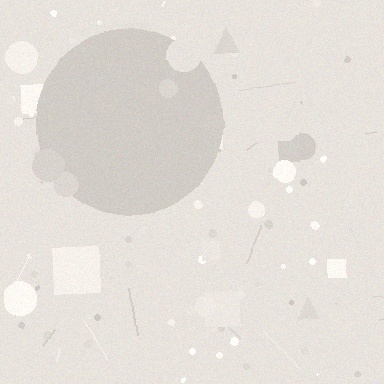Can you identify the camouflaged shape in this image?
The camouflaged shape is a circle.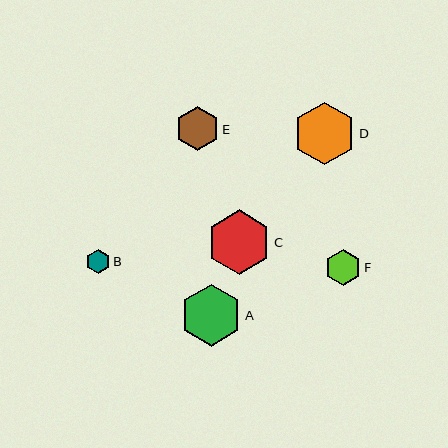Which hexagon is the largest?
Hexagon C is the largest with a size of approximately 64 pixels.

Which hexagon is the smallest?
Hexagon B is the smallest with a size of approximately 24 pixels.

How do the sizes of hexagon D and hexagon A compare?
Hexagon D and hexagon A are approximately the same size.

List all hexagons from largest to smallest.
From largest to smallest: C, D, A, E, F, B.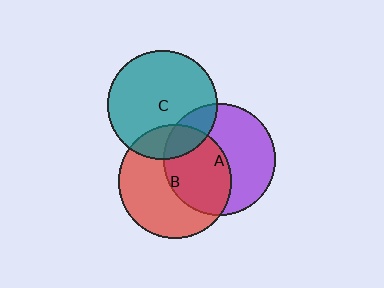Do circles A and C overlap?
Yes.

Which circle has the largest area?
Circle B (red).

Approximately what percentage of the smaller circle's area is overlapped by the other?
Approximately 20%.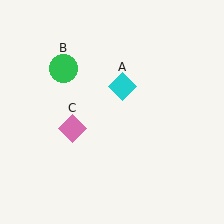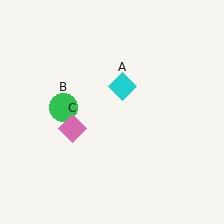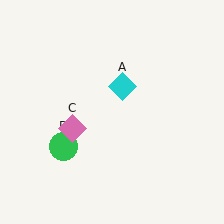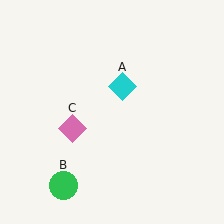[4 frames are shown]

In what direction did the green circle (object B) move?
The green circle (object B) moved down.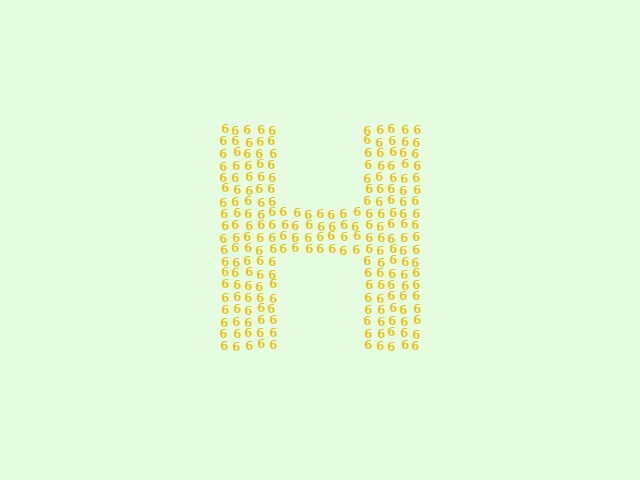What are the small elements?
The small elements are digit 6's.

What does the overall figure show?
The overall figure shows the letter H.